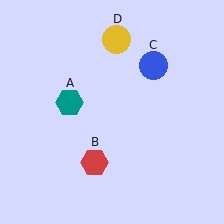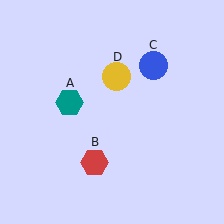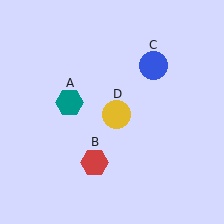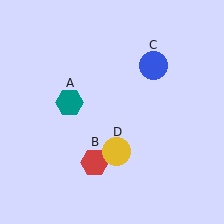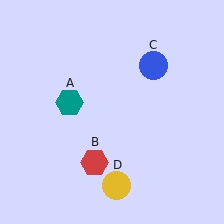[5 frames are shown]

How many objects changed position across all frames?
1 object changed position: yellow circle (object D).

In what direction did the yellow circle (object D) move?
The yellow circle (object D) moved down.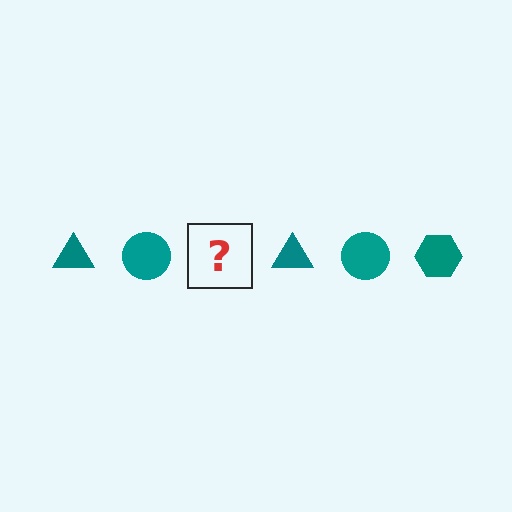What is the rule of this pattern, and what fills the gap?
The rule is that the pattern cycles through triangle, circle, hexagon shapes in teal. The gap should be filled with a teal hexagon.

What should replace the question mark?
The question mark should be replaced with a teal hexagon.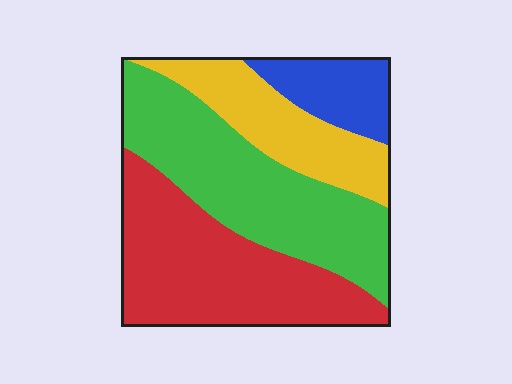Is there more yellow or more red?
Red.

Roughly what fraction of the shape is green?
Green covers 35% of the shape.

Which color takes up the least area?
Blue, at roughly 10%.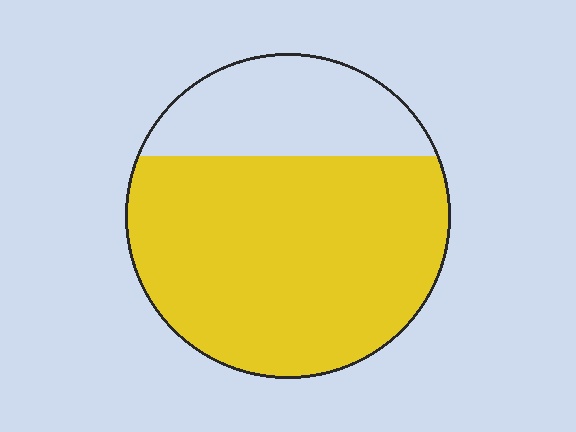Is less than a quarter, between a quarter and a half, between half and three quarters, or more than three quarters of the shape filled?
Between half and three quarters.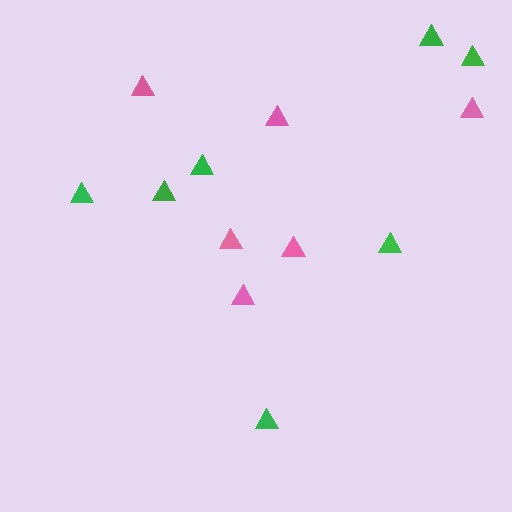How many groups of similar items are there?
There are 2 groups: one group of pink triangles (6) and one group of green triangles (7).